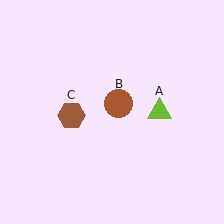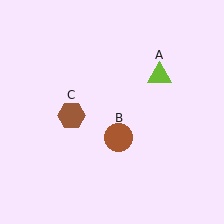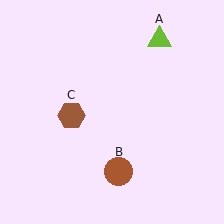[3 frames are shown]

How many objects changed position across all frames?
2 objects changed position: lime triangle (object A), brown circle (object B).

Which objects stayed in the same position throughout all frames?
Brown hexagon (object C) remained stationary.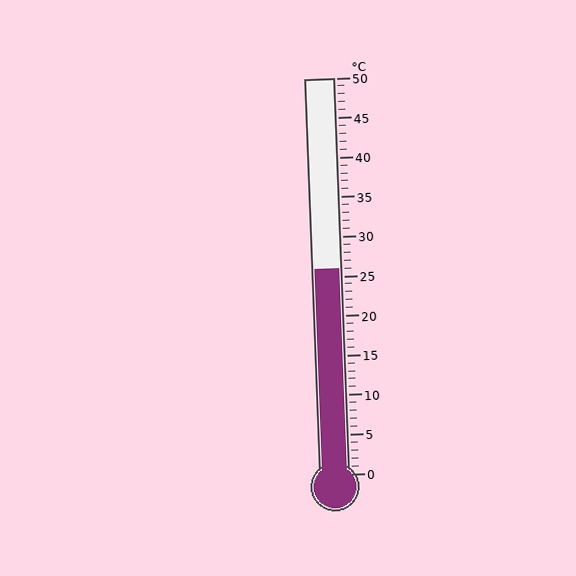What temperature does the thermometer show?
The thermometer shows approximately 26°C.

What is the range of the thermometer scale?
The thermometer scale ranges from 0°C to 50°C.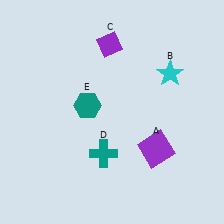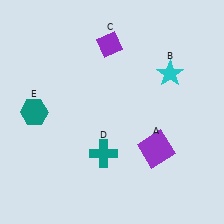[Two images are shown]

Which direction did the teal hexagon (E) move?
The teal hexagon (E) moved left.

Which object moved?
The teal hexagon (E) moved left.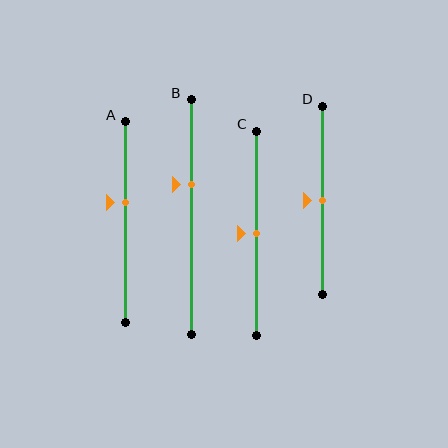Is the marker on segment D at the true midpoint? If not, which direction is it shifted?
Yes, the marker on segment D is at the true midpoint.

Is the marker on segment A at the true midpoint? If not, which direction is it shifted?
No, the marker on segment A is shifted upward by about 10% of the segment length.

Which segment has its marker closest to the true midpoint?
Segment C has its marker closest to the true midpoint.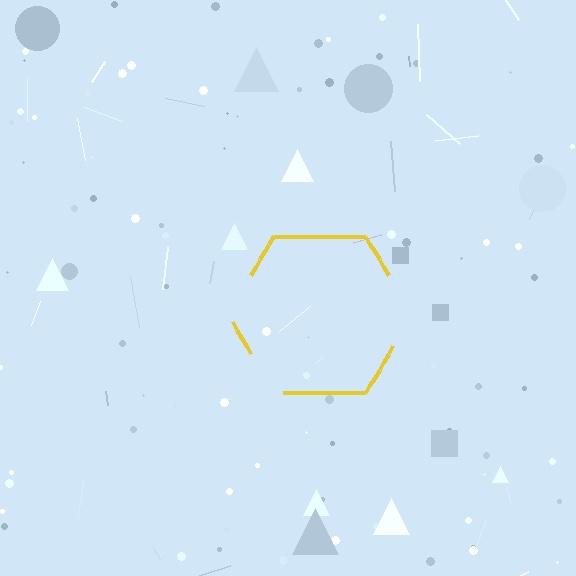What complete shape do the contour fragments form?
The contour fragments form a hexagon.